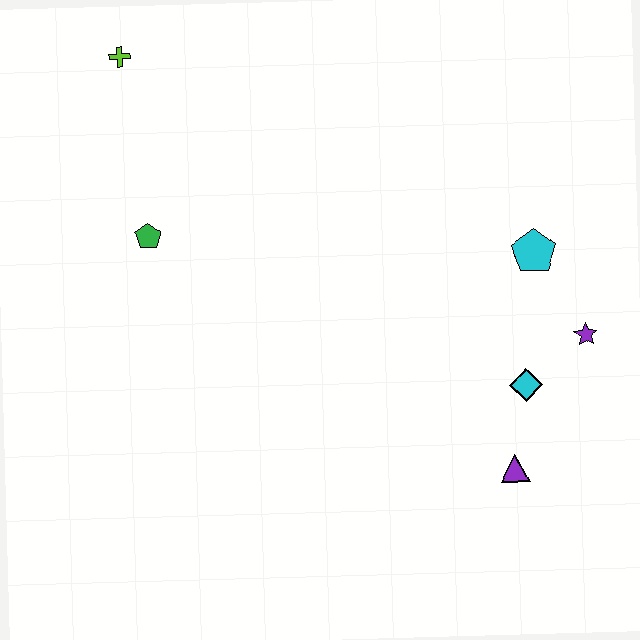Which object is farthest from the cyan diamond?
The lime cross is farthest from the cyan diamond.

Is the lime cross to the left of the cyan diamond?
Yes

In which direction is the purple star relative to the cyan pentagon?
The purple star is below the cyan pentagon.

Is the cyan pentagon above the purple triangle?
Yes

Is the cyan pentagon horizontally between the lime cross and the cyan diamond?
No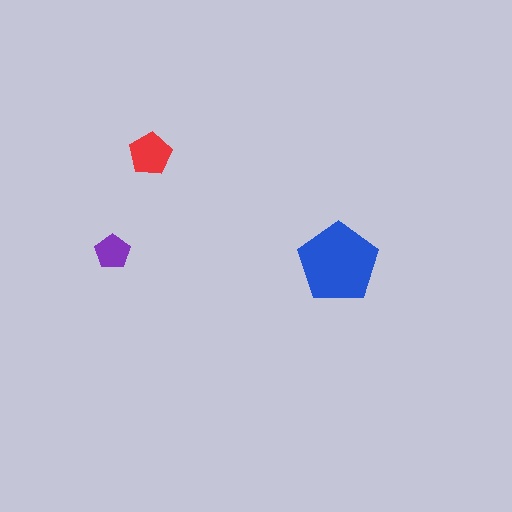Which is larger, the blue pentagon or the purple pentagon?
The blue one.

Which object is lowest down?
The blue pentagon is bottommost.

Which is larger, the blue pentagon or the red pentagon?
The blue one.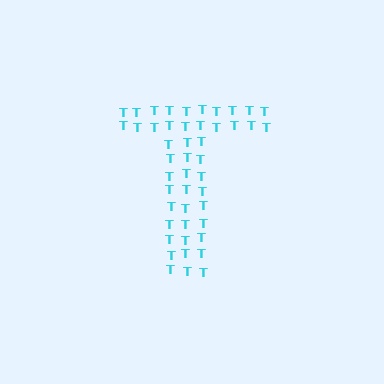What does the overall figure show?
The overall figure shows the letter T.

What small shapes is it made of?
It is made of small letter T's.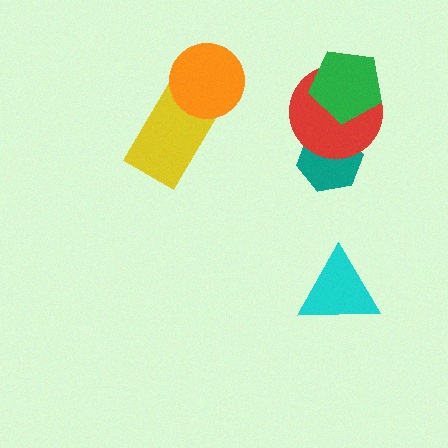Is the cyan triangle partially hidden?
No, no other shape covers it.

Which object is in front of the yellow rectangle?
The orange circle is in front of the yellow rectangle.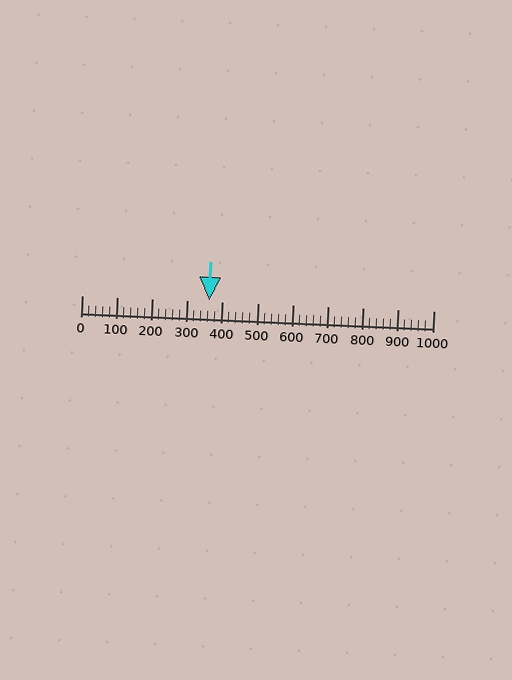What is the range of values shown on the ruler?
The ruler shows values from 0 to 1000.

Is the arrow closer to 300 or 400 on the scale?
The arrow is closer to 400.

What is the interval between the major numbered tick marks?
The major tick marks are spaced 100 units apart.